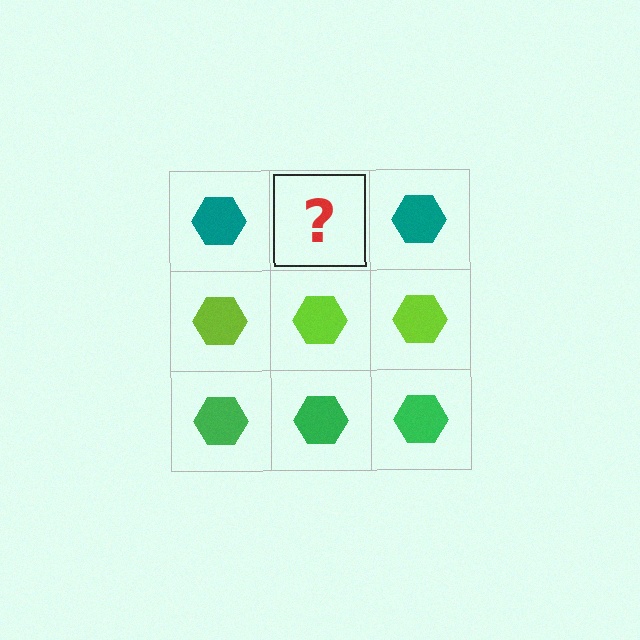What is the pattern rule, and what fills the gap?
The rule is that each row has a consistent color. The gap should be filled with a teal hexagon.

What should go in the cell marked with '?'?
The missing cell should contain a teal hexagon.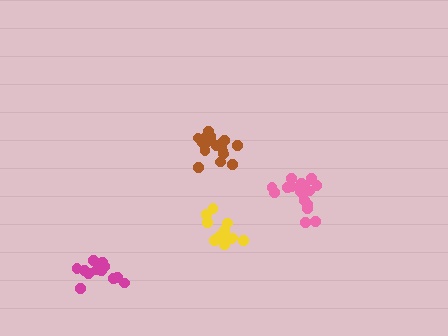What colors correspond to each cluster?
The clusters are colored: pink, brown, yellow, magenta.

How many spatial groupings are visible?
There are 4 spatial groupings.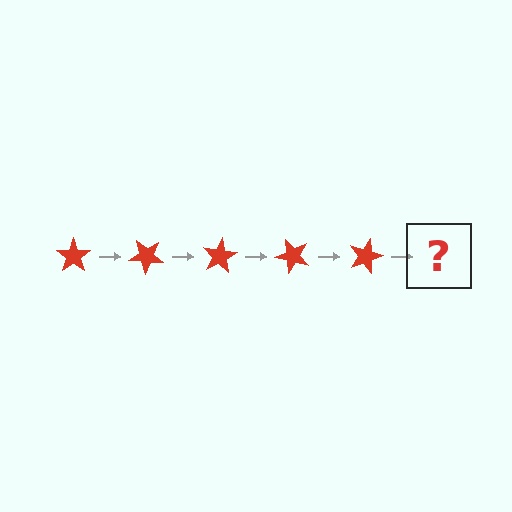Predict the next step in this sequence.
The next step is a red star rotated 200 degrees.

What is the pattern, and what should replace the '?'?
The pattern is that the star rotates 40 degrees each step. The '?' should be a red star rotated 200 degrees.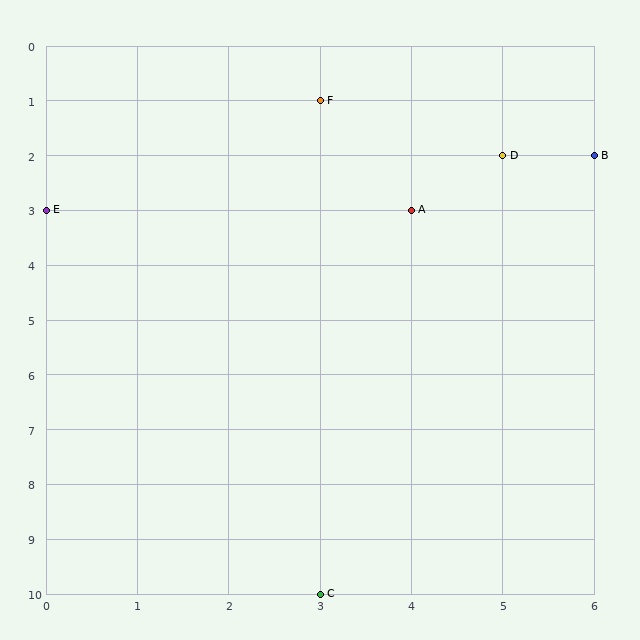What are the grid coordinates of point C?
Point C is at grid coordinates (3, 10).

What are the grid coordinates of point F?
Point F is at grid coordinates (3, 1).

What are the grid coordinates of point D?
Point D is at grid coordinates (5, 2).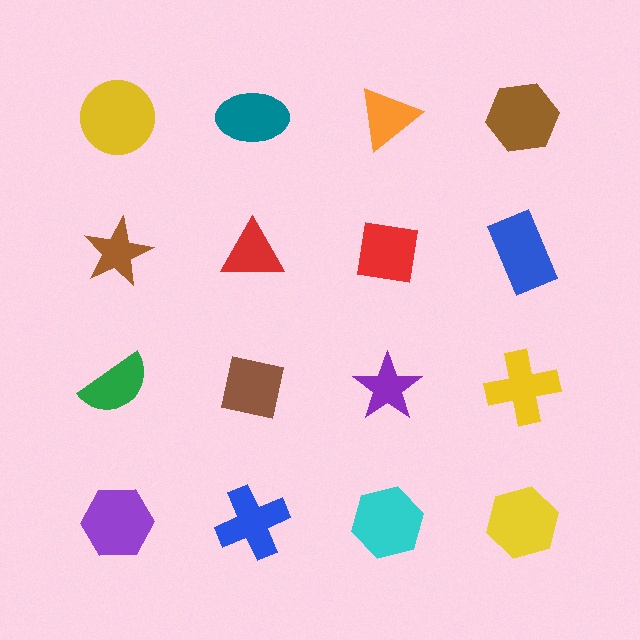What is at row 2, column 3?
A red square.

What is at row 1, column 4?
A brown hexagon.